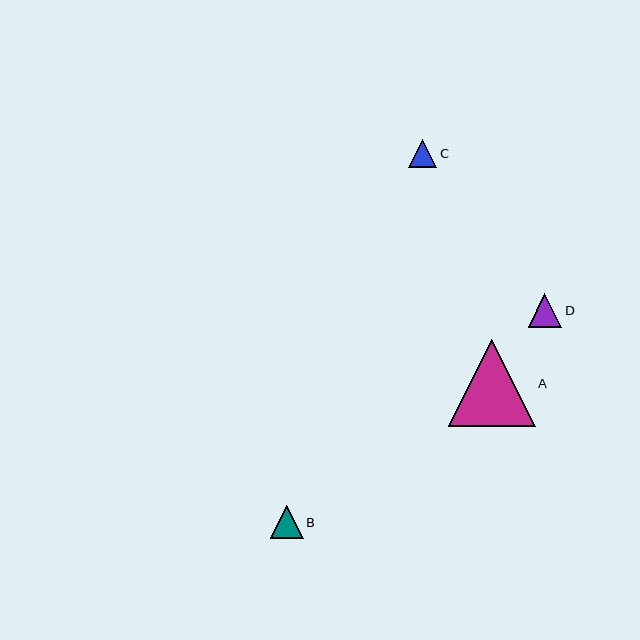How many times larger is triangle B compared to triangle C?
Triangle B is approximately 1.2 times the size of triangle C.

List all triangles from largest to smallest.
From largest to smallest: A, D, B, C.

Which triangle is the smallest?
Triangle C is the smallest with a size of approximately 28 pixels.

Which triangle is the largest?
Triangle A is the largest with a size of approximately 87 pixels.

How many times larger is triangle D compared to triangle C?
Triangle D is approximately 1.2 times the size of triangle C.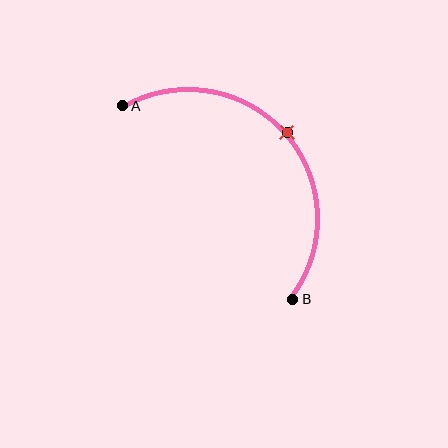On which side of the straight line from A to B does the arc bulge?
The arc bulges above and to the right of the straight line connecting A and B.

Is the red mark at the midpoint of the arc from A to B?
Yes. The red mark lies on the arc at equal arc-length from both A and B — it is the arc midpoint.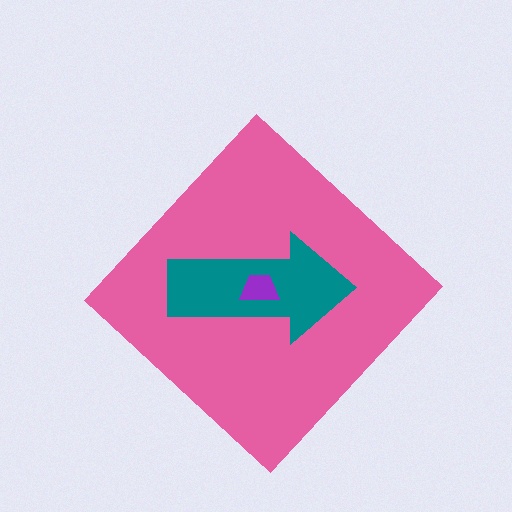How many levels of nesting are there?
3.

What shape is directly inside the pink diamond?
The teal arrow.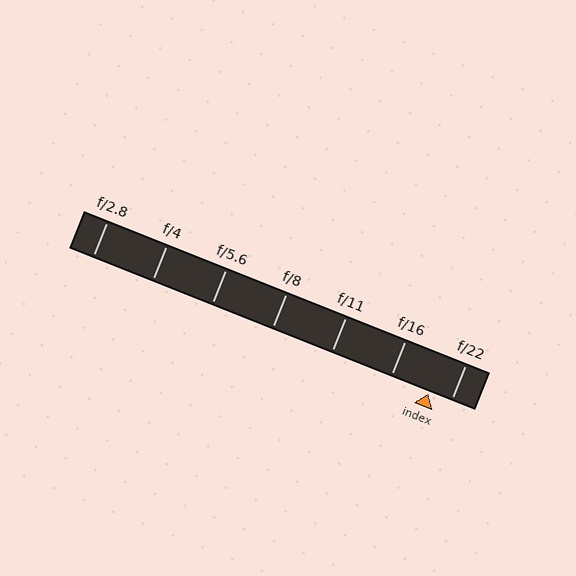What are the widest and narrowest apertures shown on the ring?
The widest aperture shown is f/2.8 and the narrowest is f/22.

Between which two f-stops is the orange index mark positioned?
The index mark is between f/16 and f/22.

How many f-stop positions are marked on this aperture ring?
There are 7 f-stop positions marked.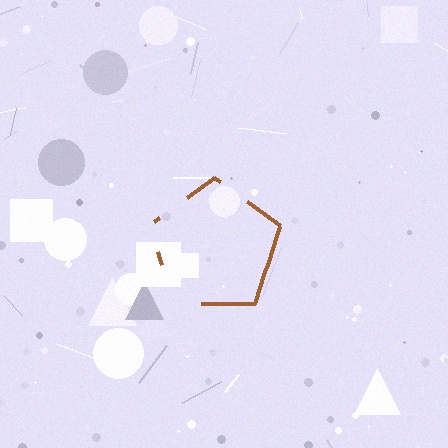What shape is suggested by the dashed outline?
The dashed outline suggests a pentagon.